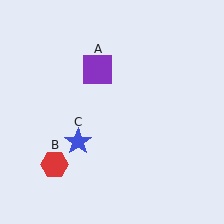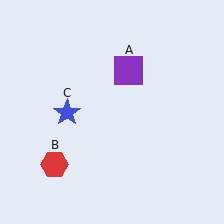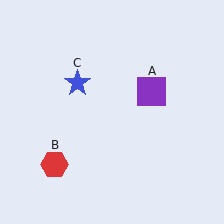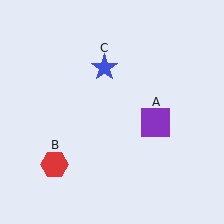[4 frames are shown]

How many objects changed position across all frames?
2 objects changed position: purple square (object A), blue star (object C).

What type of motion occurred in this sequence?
The purple square (object A), blue star (object C) rotated clockwise around the center of the scene.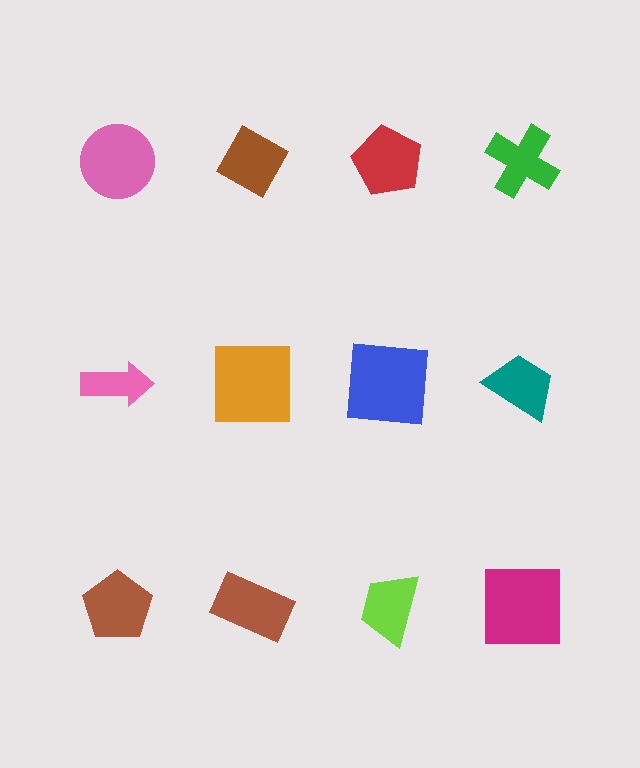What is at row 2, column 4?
A teal trapezoid.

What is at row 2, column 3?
A blue square.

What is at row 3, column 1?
A brown pentagon.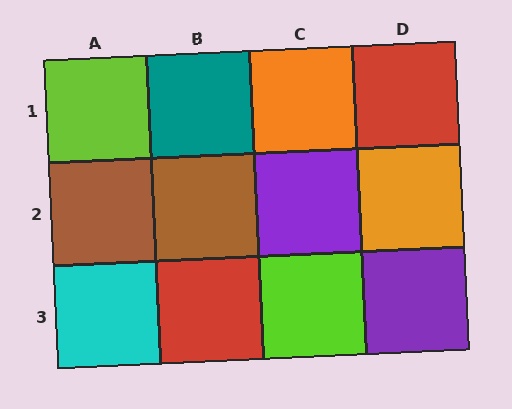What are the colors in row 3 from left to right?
Cyan, red, lime, purple.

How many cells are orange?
2 cells are orange.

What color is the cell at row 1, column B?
Teal.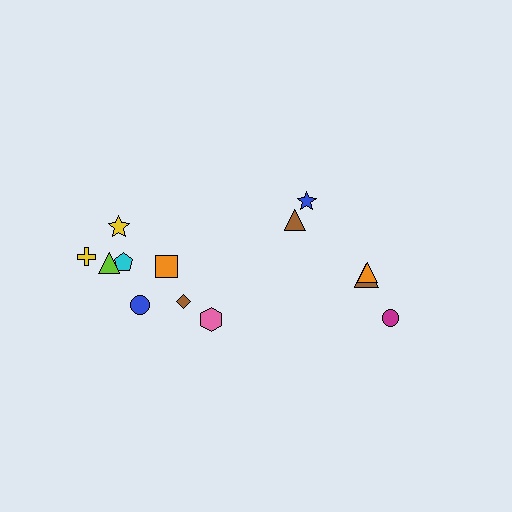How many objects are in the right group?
There are 5 objects.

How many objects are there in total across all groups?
There are 13 objects.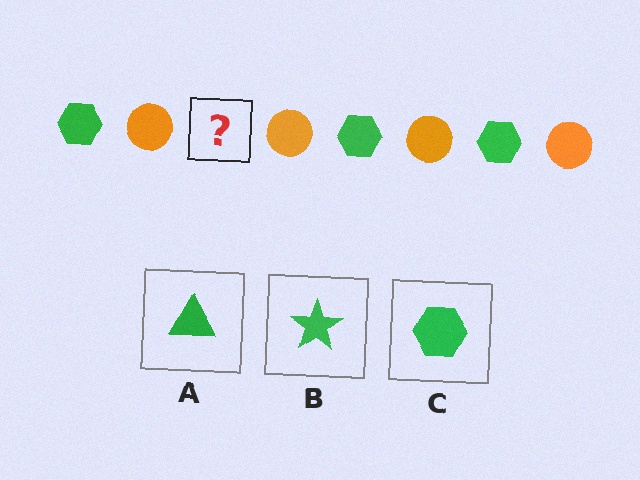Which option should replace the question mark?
Option C.